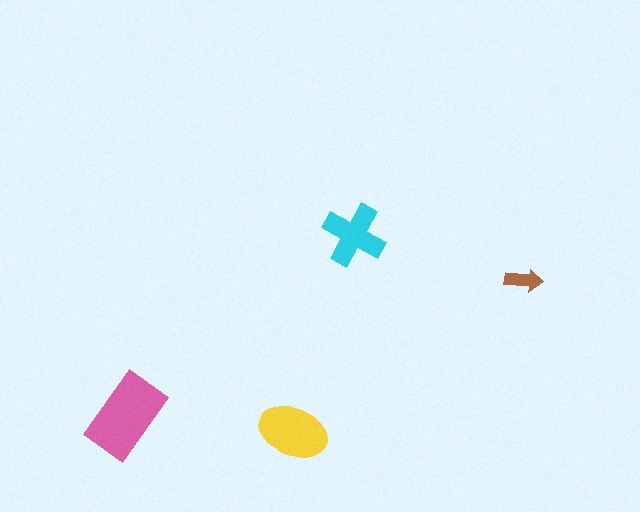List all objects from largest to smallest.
The pink rectangle, the yellow ellipse, the cyan cross, the brown arrow.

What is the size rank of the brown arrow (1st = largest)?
4th.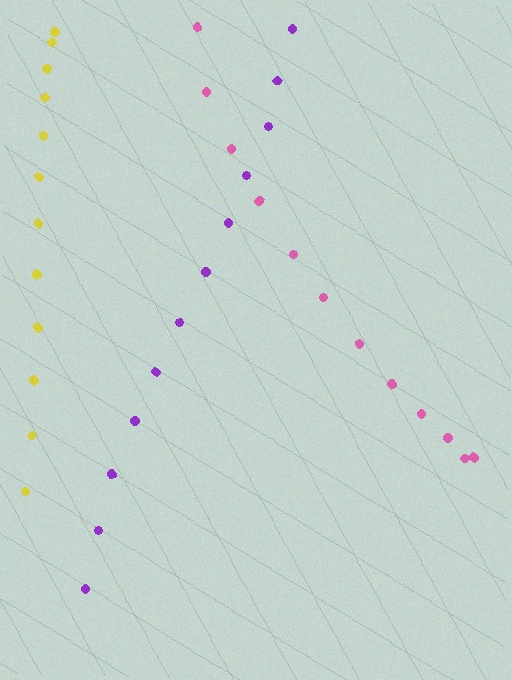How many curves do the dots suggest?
There are 3 distinct paths.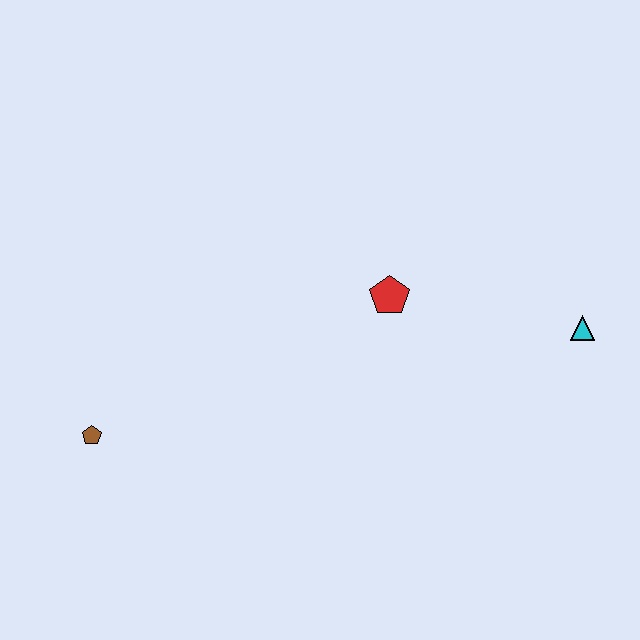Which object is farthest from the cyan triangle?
The brown pentagon is farthest from the cyan triangle.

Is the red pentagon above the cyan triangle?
Yes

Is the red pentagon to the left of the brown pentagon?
No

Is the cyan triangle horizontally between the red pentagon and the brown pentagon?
No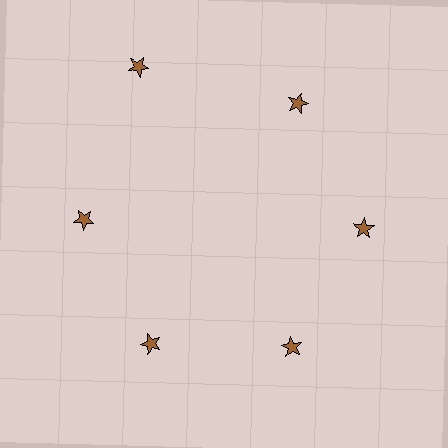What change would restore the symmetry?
The symmetry would be restored by moving it inward, back onto the ring so that all 6 stars sit at equal angles and equal distance from the center.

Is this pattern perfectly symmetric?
No. The 6 brown stars are arranged in a ring, but one element near the 11 o'clock position is pushed outward from the center, breaking the 6-fold rotational symmetry.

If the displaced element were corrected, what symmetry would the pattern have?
It would have 6-fold rotational symmetry — the pattern would map onto itself every 60 degrees.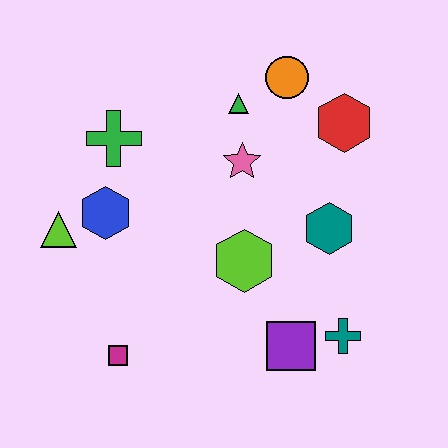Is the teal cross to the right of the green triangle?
Yes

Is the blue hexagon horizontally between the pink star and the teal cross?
No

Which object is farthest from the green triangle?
The magenta square is farthest from the green triangle.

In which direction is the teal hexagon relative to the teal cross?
The teal hexagon is above the teal cross.